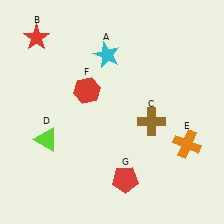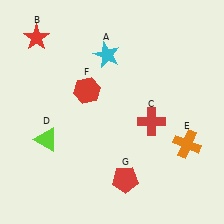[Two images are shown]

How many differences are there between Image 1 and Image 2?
There is 1 difference between the two images.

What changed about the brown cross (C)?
In Image 1, C is brown. In Image 2, it changed to red.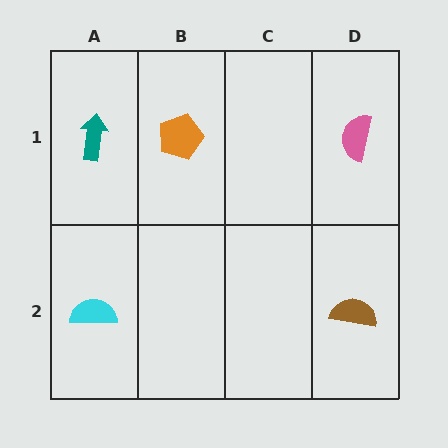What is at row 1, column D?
A pink semicircle.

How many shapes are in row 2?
2 shapes.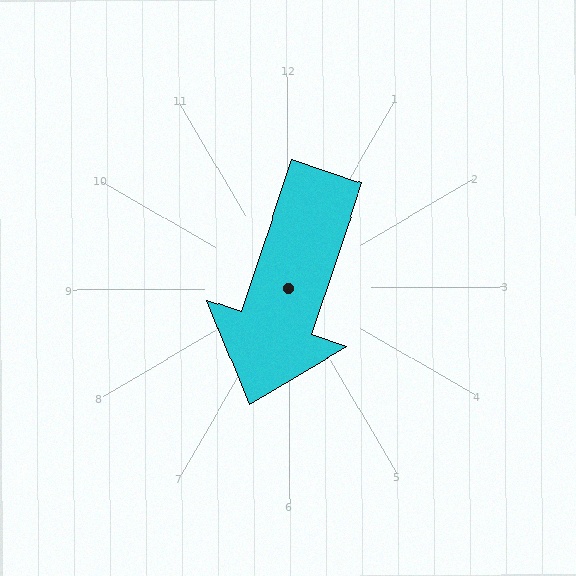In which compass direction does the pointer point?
South.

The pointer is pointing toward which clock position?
Roughly 7 o'clock.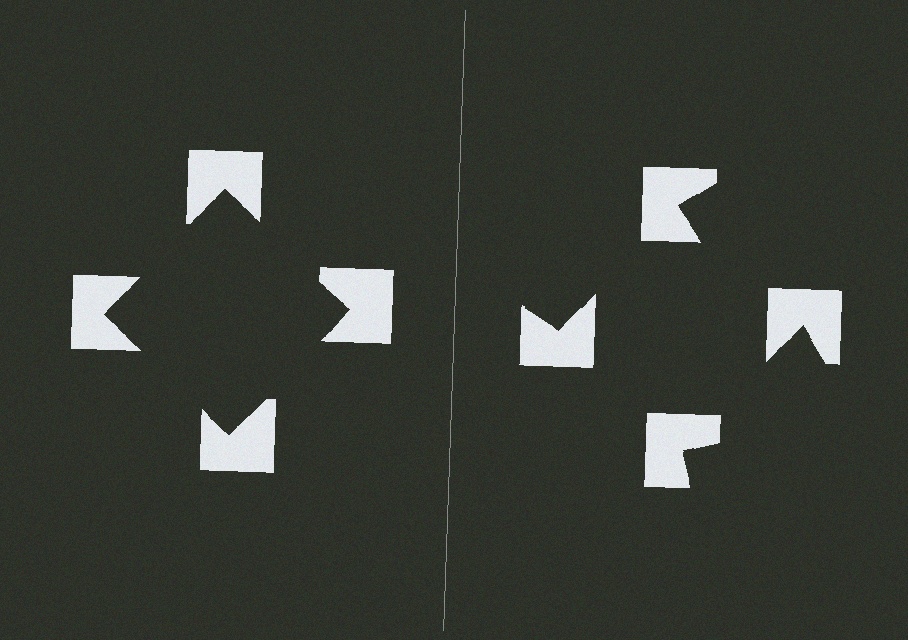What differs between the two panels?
The notched squares are positioned identically on both sides; only the wedge orientations differ. On the left they align to a square; on the right they are misaligned.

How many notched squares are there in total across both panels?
8 — 4 on each side.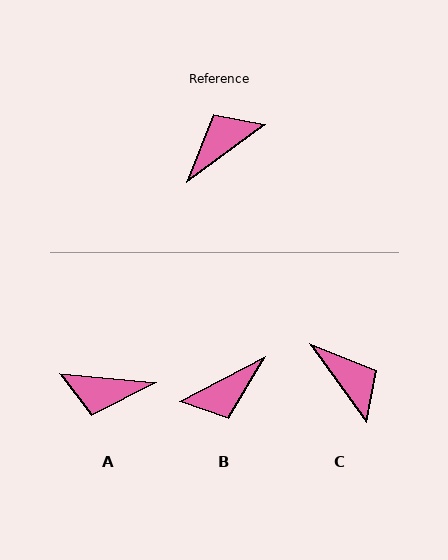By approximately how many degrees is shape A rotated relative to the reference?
Approximately 138 degrees counter-clockwise.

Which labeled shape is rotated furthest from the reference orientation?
B, about 171 degrees away.